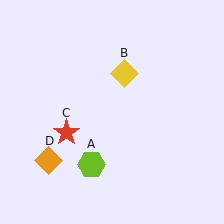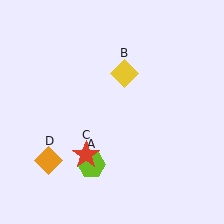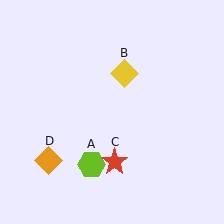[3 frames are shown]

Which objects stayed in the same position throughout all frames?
Lime hexagon (object A) and yellow diamond (object B) and orange diamond (object D) remained stationary.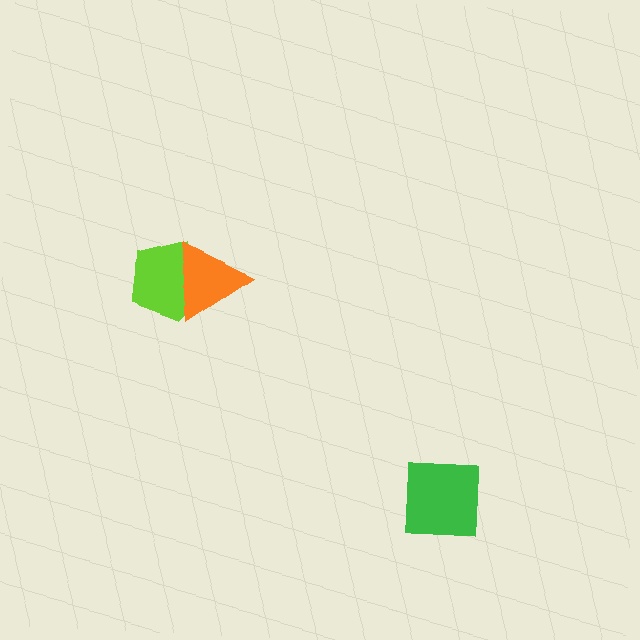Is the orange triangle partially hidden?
No, no other shape covers it.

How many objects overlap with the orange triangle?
1 object overlaps with the orange triangle.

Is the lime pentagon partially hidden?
Yes, it is partially covered by another shape.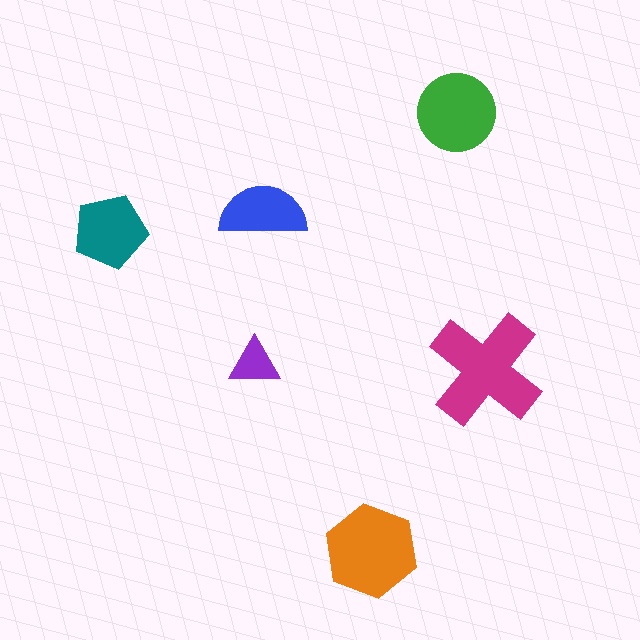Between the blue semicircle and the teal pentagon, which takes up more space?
The teal pentagon.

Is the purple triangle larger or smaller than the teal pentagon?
Smaller.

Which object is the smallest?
The purple triangle.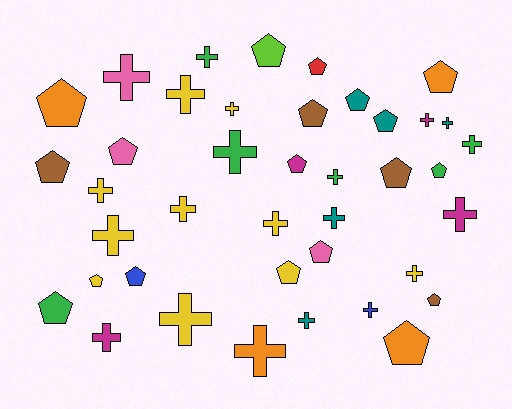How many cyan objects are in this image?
There are no cyan objects.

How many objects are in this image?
There are 40 objects.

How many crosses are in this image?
There are 21 crosses.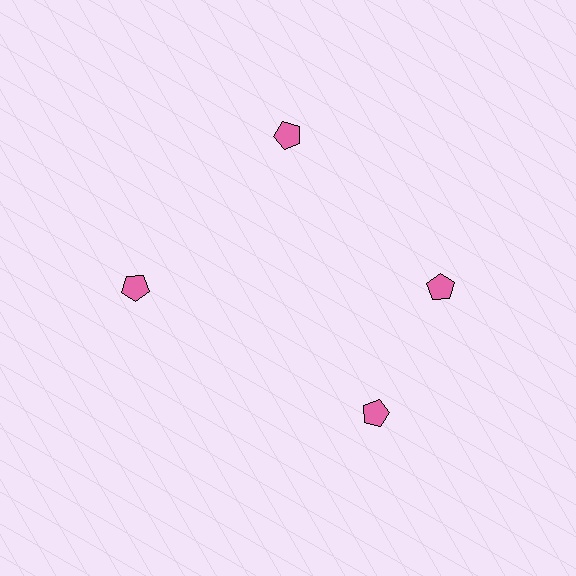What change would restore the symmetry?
The symmetry would be restored by rotating it back into even spacing with its neighbors so that all 4 pentagons sit at equal angles and equal distance from the center.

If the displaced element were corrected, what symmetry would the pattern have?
It would have 4-fold rotational symmetry — the pattern would map onto itself every 90 degrees.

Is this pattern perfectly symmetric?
No. The 4 pink pentagons are arranged in a ring, but one element near the 6 o'clock position is rotated out of alignment along the ring, breaking the 4-fold rotational symmetry.